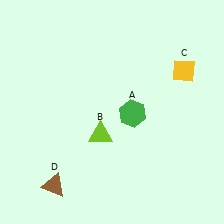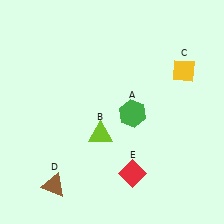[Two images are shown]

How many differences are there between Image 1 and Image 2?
There is 1 difference between the two images.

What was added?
A red diamond (E) was added in Image 2.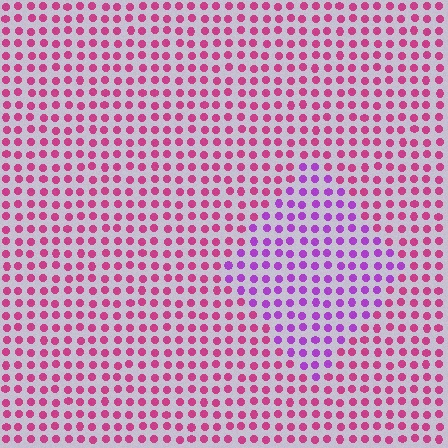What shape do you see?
I see a diamond.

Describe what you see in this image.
The image is filled with small magenta elements in a uniform arrangement. A diamond-shaped region is visible where the elements are tinted to a slightly different hue, forming a subtle color boundary.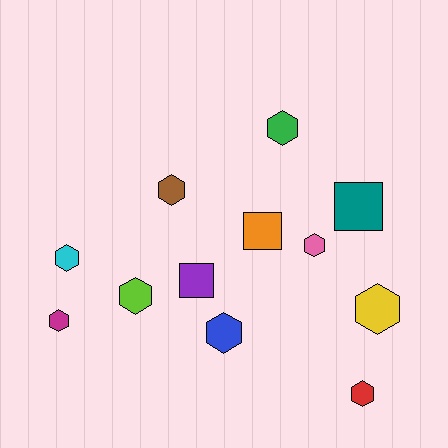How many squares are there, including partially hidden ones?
There are 3 squares.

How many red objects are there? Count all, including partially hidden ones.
There is 1 red object.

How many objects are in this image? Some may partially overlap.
There are 12 objects.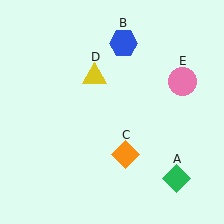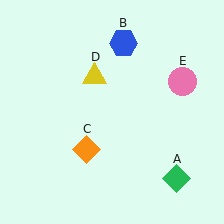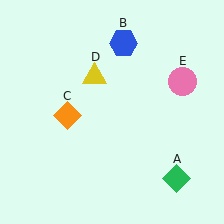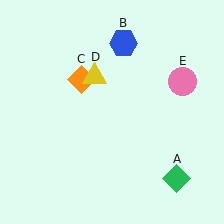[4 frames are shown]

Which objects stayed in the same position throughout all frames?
Green diamond (object A) and blue hexagon (object B) and yellow triangle (object D) and pink circle (object E) remained stationary.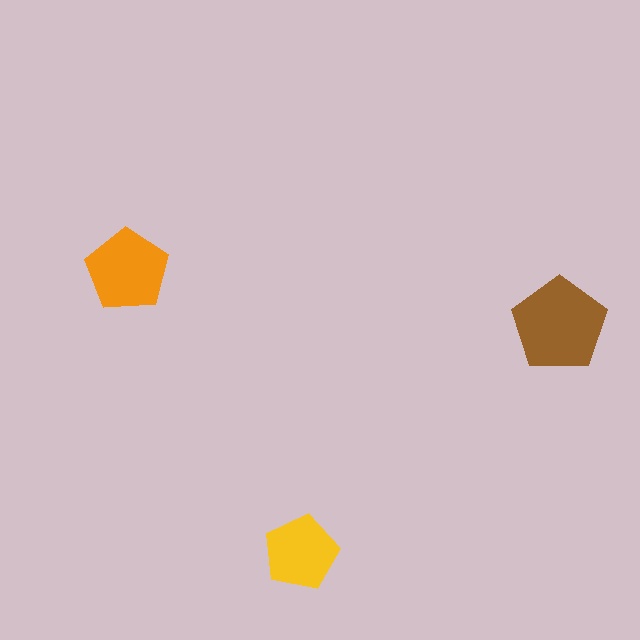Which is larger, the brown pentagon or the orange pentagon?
The brown one.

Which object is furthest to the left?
The orange pentagon is leftmost.